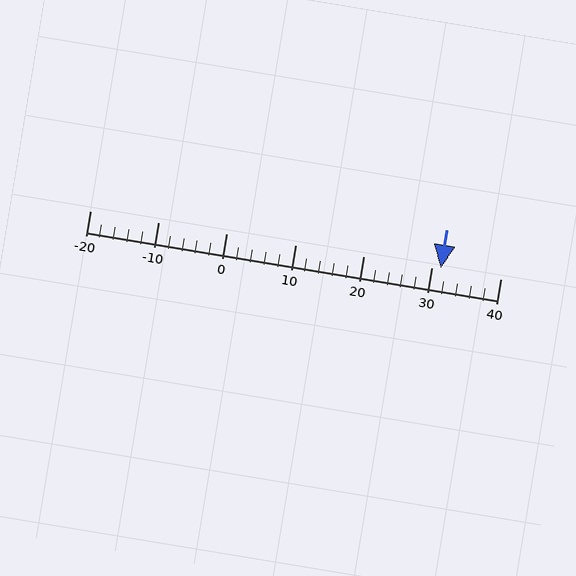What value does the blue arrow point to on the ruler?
The blue arrow points to approximately 31.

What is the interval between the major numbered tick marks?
The major tick marks are spaced 10 units apart.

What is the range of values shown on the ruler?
The ruler shows values from -20 to 40.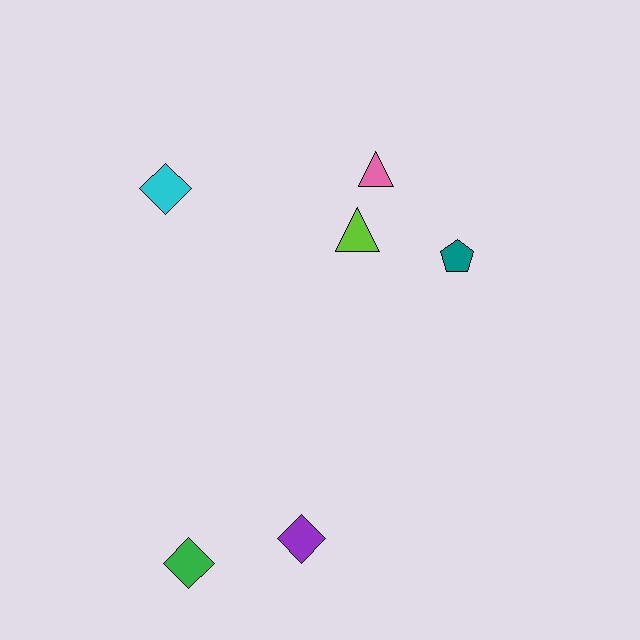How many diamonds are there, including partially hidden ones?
There are 3 diamonds.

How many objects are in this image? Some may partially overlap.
There are 6 objects.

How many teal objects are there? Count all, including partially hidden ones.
There is 1 teal object.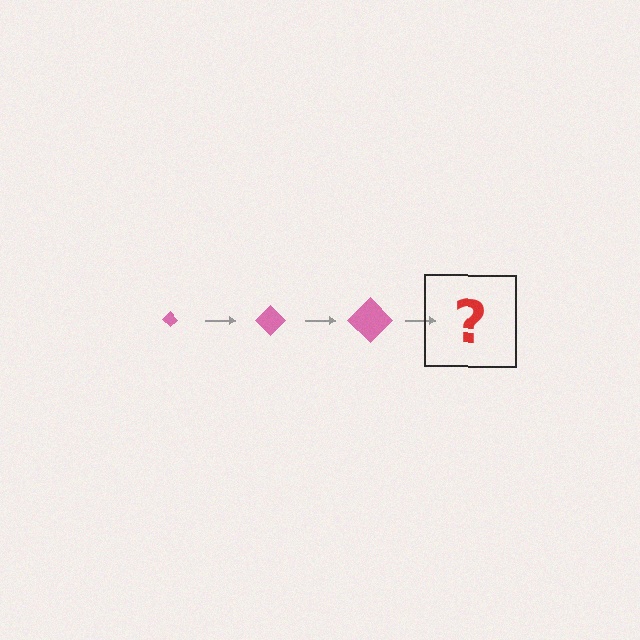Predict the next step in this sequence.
The next step is a pink diamond, larger than the previous one.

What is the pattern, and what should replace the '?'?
The pattern is that the diamond gets progressively larger each step. The '?' should be a pink diamond, larger than the previous one.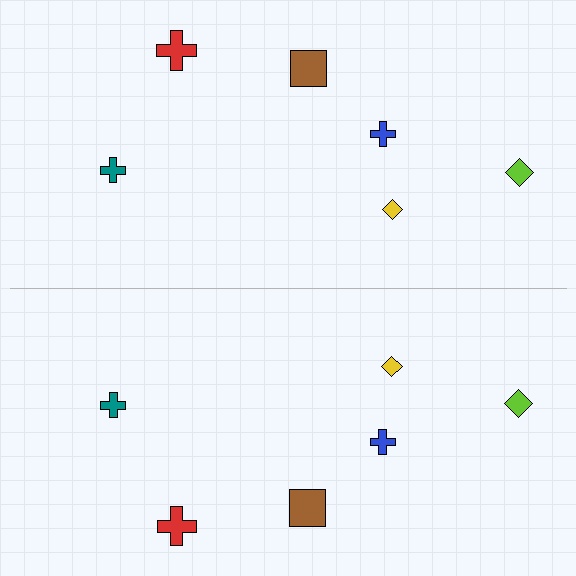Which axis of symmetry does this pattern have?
The pattern has a horizontal axis of symmetry running through the center of the image.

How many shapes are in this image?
There are 12 shapes in this image.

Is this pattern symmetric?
Yes, this pattern has bilateral (reflection) symmetry.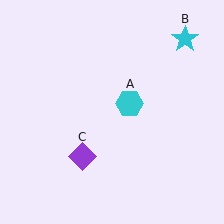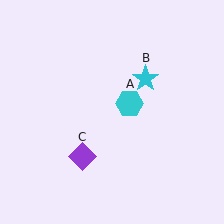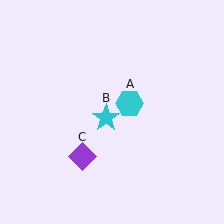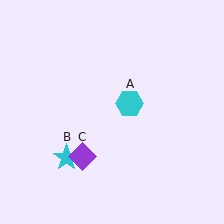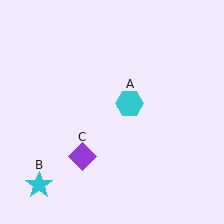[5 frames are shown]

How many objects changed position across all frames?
1 object changed position: cyan star (object B).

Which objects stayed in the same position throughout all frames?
Cyan hexagon (object A) and purple diamond (object C) remained stationary.